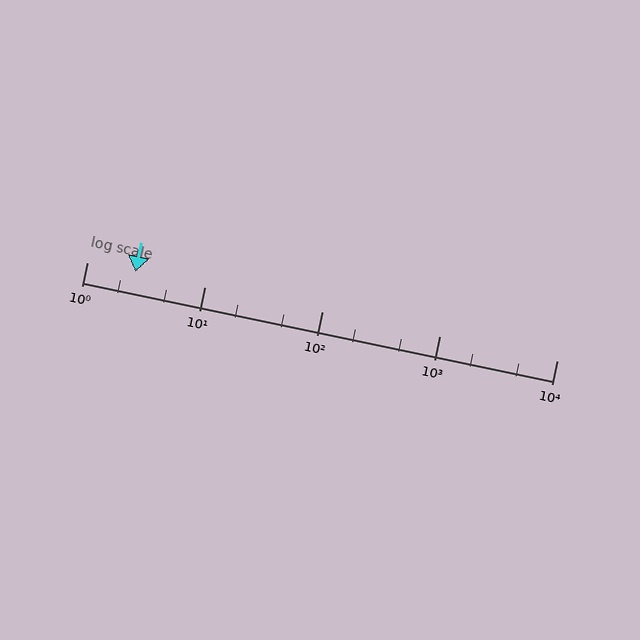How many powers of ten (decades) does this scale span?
The scale spans 4 decades, from 1 to 10000.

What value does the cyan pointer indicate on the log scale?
The pointer indicates approximately 2.6.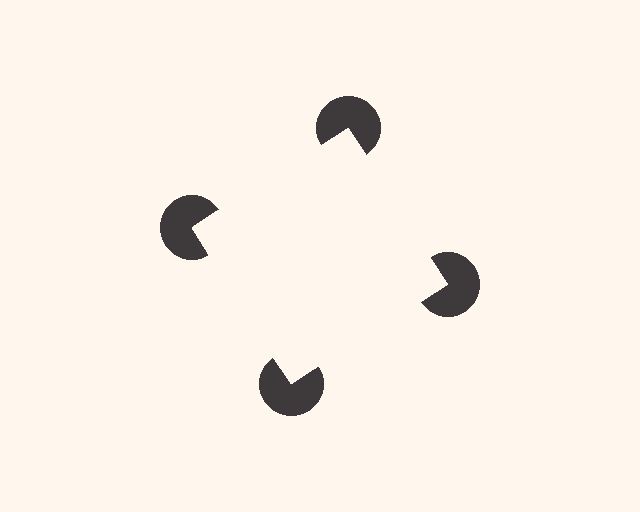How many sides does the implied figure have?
4 sides.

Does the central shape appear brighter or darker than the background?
It typically appears slightly brighter than the background, even though no actual brightness change is drawn.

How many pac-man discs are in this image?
There are 4 — one at each vertex of the illusory square.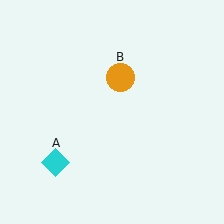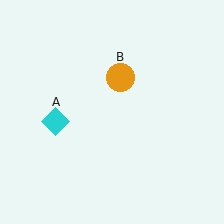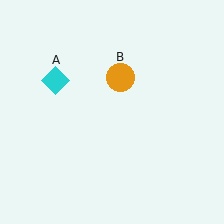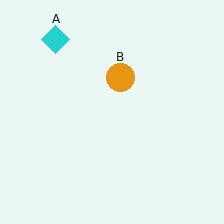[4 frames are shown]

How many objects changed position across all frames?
1 object changed position: cyan diamond (object A).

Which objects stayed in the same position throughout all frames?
Orange circle (object B) remained stationary.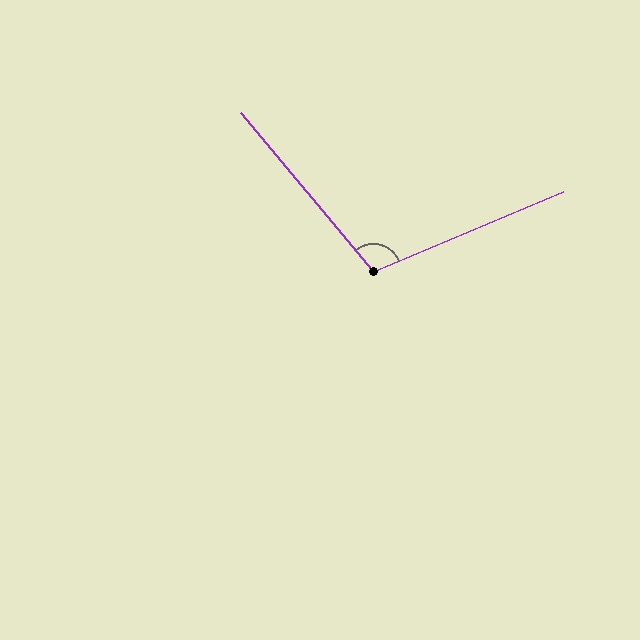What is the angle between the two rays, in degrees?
Approximately 107 degrees.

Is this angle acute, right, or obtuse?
It is obtuse.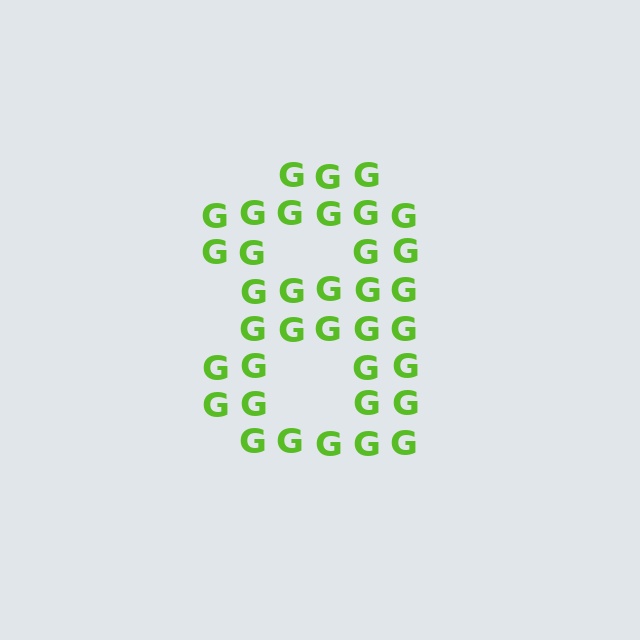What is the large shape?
The large shape is the digit 8.